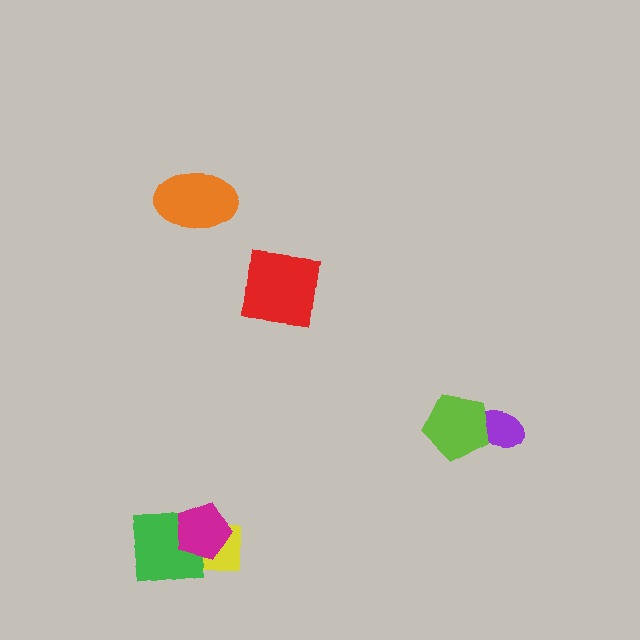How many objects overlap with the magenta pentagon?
2 objects overlap with the magenta pentagon.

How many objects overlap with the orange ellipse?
0 objects overlap with the orange ellipse.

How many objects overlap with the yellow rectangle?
2 objects overlap with the yellow rectangle.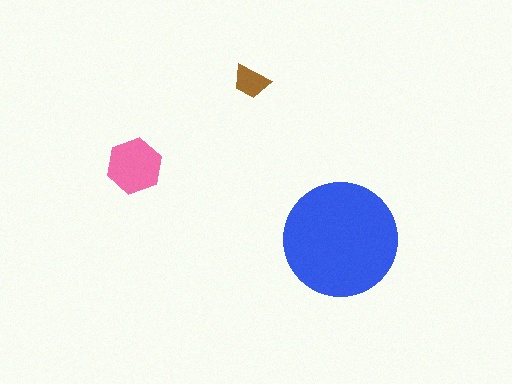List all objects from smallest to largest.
The brown trapezoid, the pink hexagon, the blue circle.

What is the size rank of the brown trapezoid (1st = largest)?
3rd.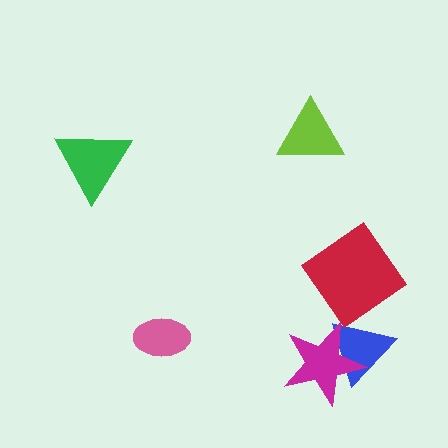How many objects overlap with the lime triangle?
0 objects overlap with the lime triangle.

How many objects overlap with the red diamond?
0 objects overlap with the red diamond.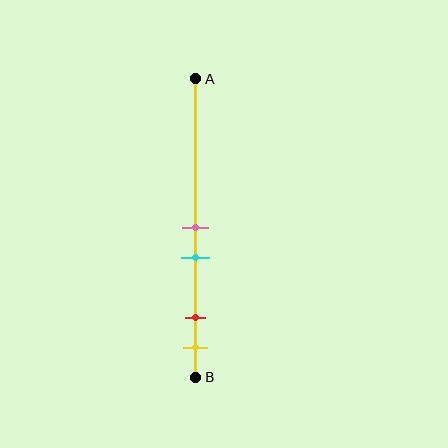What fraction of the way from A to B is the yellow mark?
The yellow mark is approximately 90% (0.9) of the way from A to B.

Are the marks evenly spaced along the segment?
No, the marks are not evenly spaced.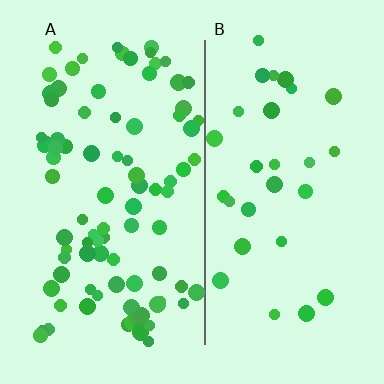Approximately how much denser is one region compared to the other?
Approximately 3.1× — region A over region B.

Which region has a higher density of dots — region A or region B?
A (the left).